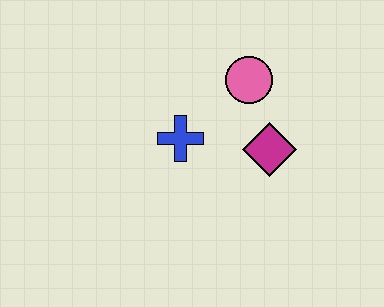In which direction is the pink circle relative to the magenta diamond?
The pink circle is above the magenta diamond.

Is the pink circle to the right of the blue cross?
Yes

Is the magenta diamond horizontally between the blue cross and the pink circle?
No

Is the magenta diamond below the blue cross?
Yes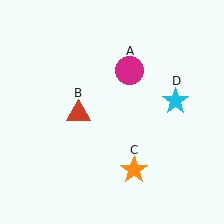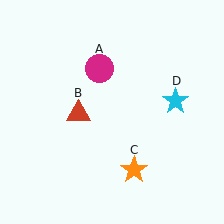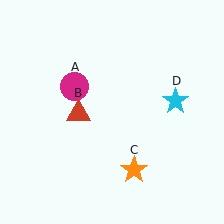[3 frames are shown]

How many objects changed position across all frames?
1 object changed position: magenta circle (object A).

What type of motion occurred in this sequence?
The magenta circle (object A) rotated counterclockwise around the center of the scene.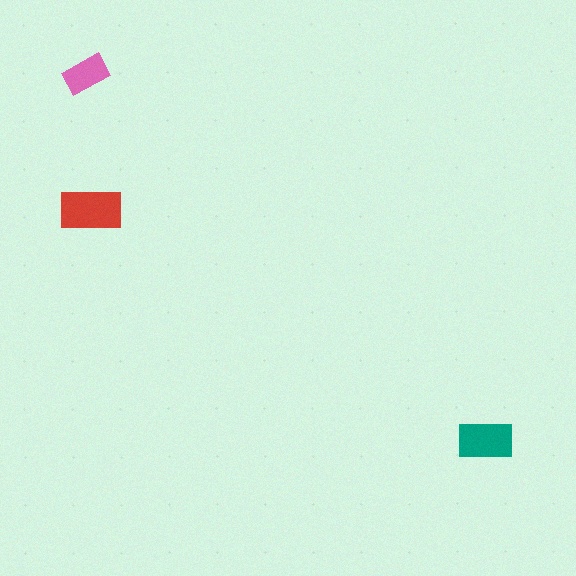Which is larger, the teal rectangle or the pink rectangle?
The teal one.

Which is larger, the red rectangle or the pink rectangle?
The red one.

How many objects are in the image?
There are 3 objects in the image.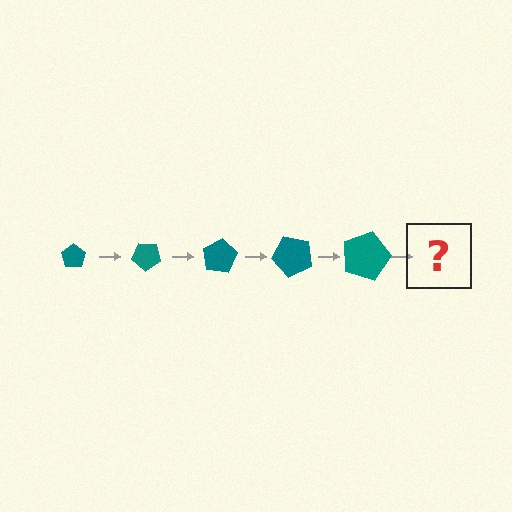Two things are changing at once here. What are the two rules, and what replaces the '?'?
The two rules are that the pentagon grows larger each step and it rotates 40 degrees each step. The '?' should be a pentagon, larger than the previous one and rotated 200 degrees from the start.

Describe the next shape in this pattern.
It should be a pentagon, larger than the previous one and rotated 200 degrees from the start.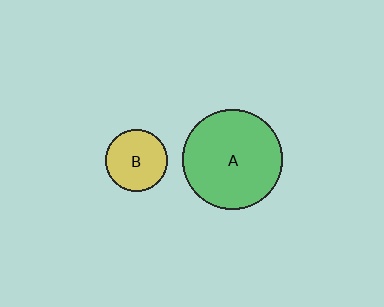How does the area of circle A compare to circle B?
Approximately 2.6 times.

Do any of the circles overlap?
No, none of the circles overlap.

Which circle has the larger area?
Circle A (green).